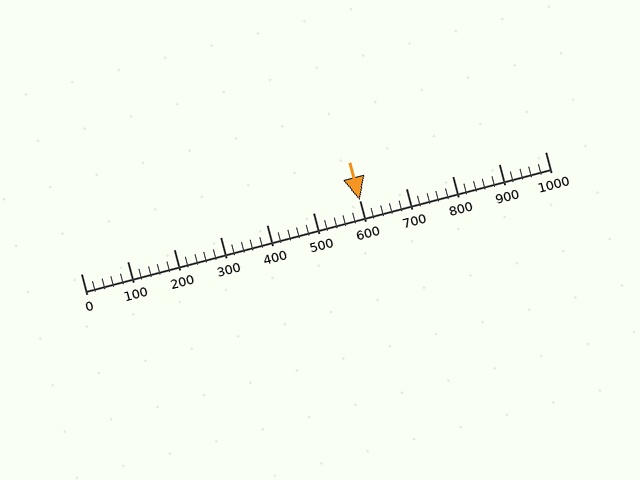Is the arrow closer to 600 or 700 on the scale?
The arrow is closer to 600.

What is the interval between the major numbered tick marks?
The major tick marks are spaced 100 units apart.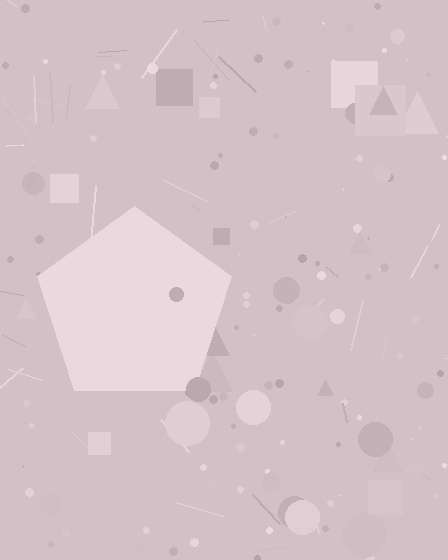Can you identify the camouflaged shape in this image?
The camouflaged shape is a pentagon.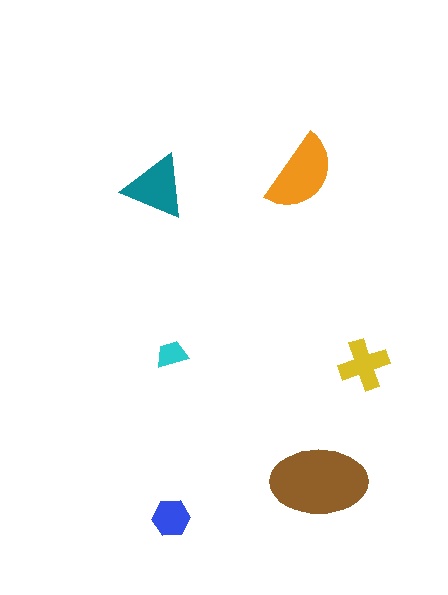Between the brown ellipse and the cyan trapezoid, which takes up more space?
The brown ellipse.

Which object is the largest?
The brown ellipse.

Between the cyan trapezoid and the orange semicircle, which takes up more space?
The orange semicircle.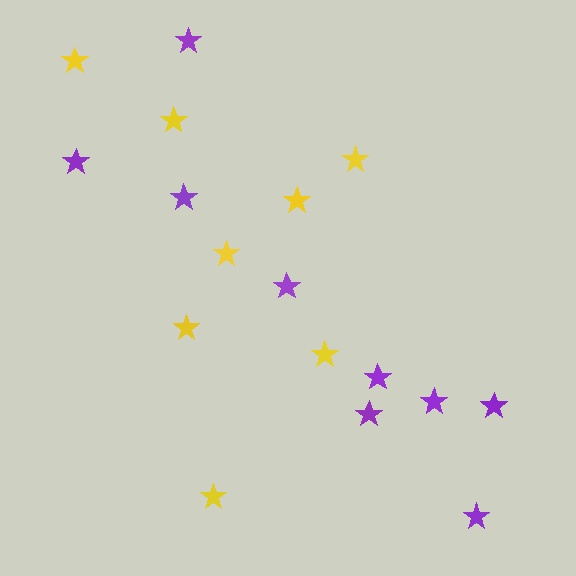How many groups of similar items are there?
There are 2 groups: one group of purple stars (9) and one group of yellow stars (8).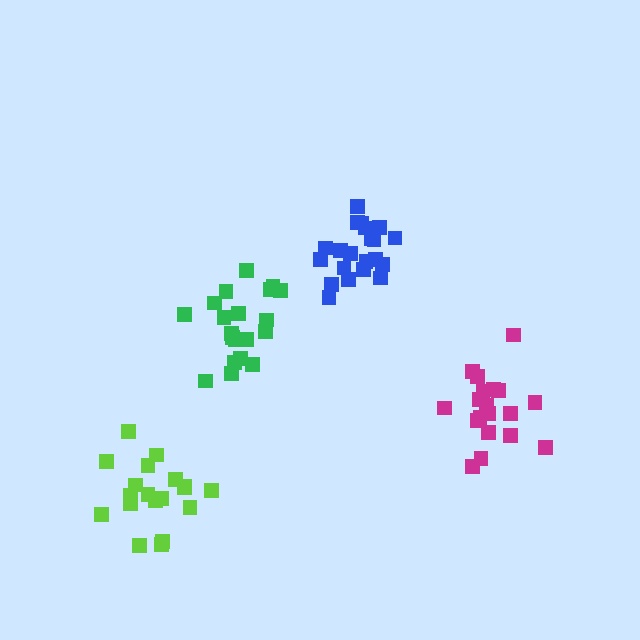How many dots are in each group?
Group 1: 19 dots, Group 2: 21 dots, Group 3: 20 dots, Group 4: 20 dots (80 total).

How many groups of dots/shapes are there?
There are 4 groups.